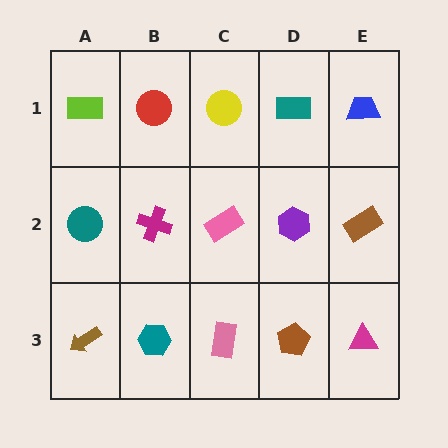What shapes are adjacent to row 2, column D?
A teal rectangle (row 1, column D), a brown pentagon (row 3, column D), a pink rectangle (row 2, column C), a brown rectangle (row 2, column E).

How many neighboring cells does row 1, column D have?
3.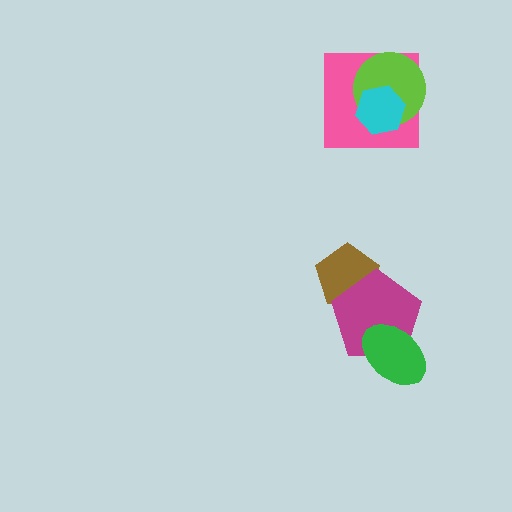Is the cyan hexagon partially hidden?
No, no other shape covers it.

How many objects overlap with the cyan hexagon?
2 objects overlap with the cyan hexagon.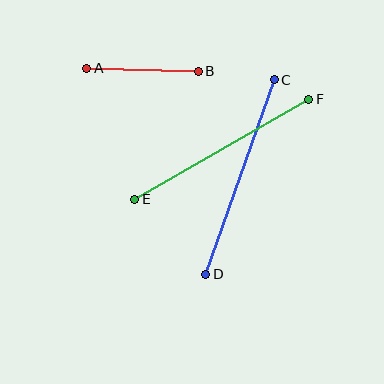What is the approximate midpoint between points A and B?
The midpoint is at approximately (143, 70) pixels.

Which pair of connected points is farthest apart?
Points C and D are farthest apart.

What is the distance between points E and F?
The distance is approximately 201 pixels.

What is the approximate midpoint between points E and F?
The midpoint is at approximately (222, 149) pixels.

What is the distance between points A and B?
The distance is approximately 112 pixels.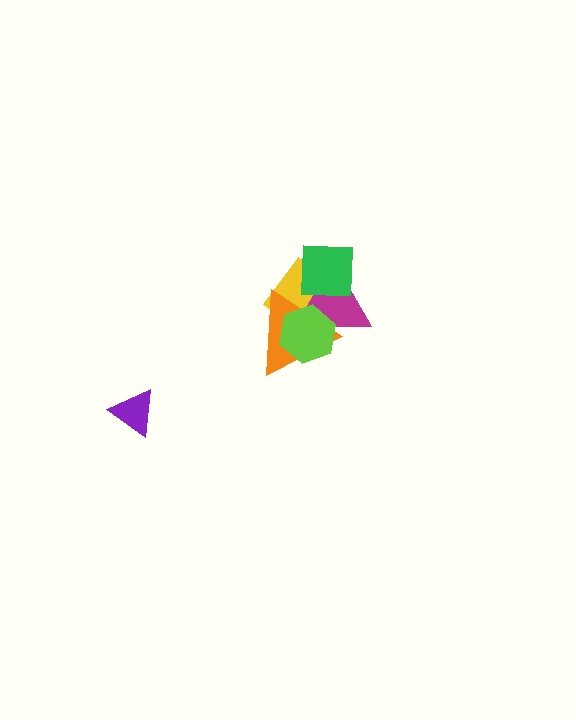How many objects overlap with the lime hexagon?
3 objects overlap with the lime hexagon.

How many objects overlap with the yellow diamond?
4 objects overlap with the yellow diamond.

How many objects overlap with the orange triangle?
4 objects overlap with the orange triangle.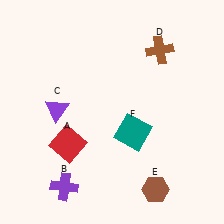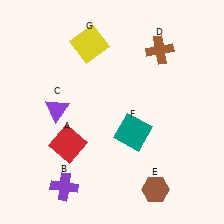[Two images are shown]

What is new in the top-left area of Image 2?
A yellow square (G) was added in the top-left area of Image 2.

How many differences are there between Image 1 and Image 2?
There is 1 difference between the two images.